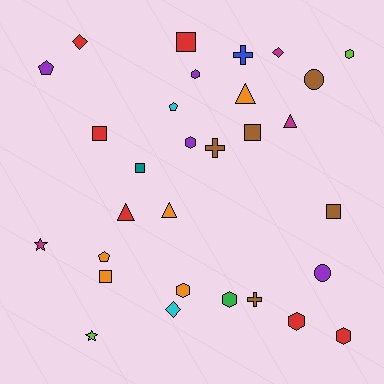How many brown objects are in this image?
There are 5 brown objects.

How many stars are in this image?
There are 2 stars.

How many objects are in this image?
There are 30 objects.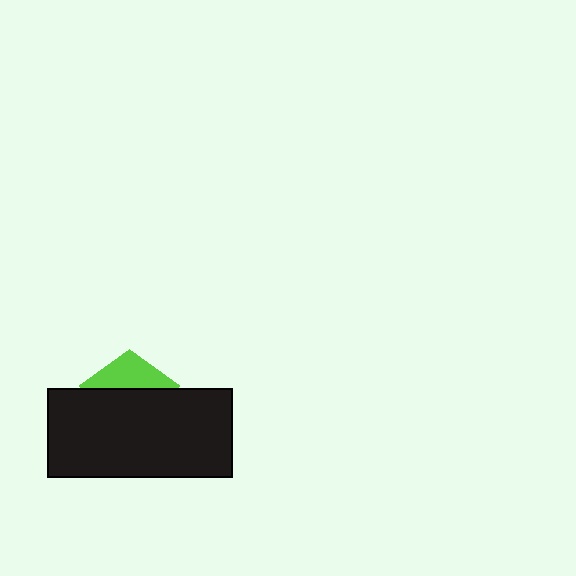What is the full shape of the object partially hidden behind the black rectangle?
The partially hidden object is a lime pentagon.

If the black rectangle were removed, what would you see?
You would see the complete lime pentagon.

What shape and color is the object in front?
The object in front is a black rectangle.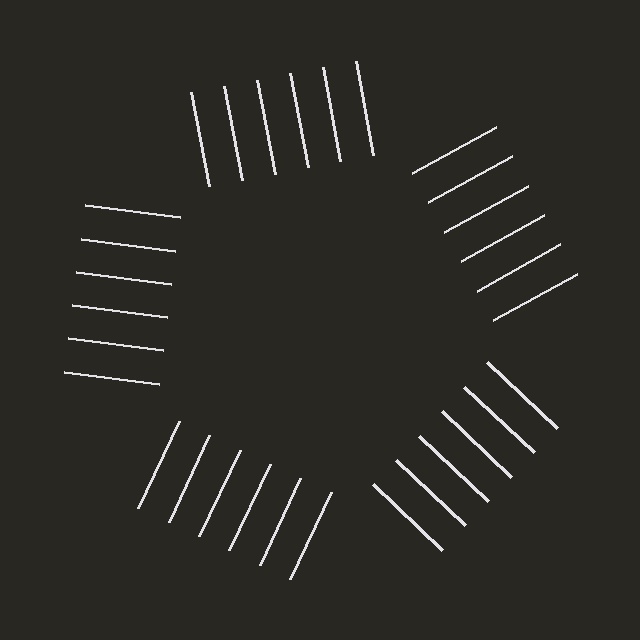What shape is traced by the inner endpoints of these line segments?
An illusory pentagon — the line segments terminate on its edges but no continuous stroke is drawn.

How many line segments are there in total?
30 — 6 along each of the 5 edges.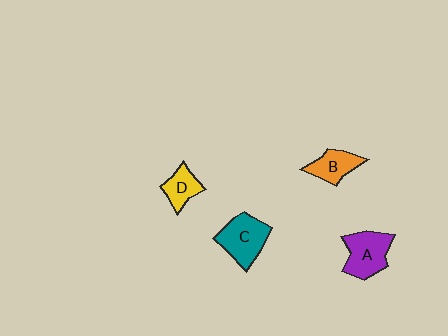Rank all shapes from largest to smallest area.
From largest to smallest: C (teal), A (purple), B (orange), D (yellow).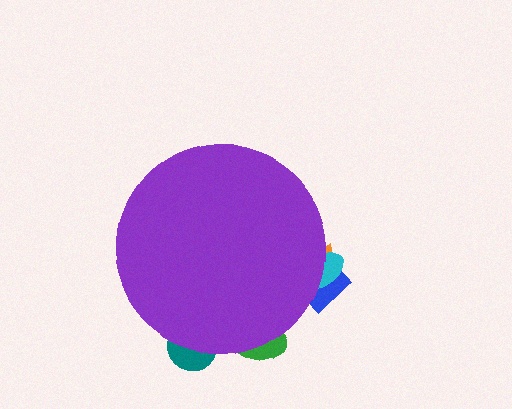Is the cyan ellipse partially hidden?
Yes, the cyan ellipse is partially hidden behind the purple circle.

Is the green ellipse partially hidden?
Yes, the green ellipse is partially hidden behind the purple circle.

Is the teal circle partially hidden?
Yes, the teal circle is partially hidden behind the purple circle.